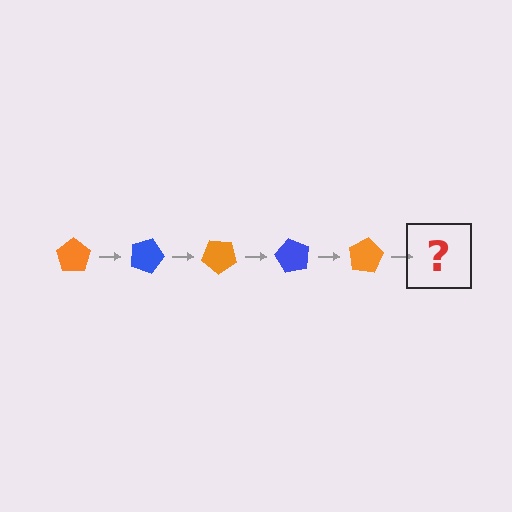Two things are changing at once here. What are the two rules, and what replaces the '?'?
The two rules are that it rotates 20 degrees each step and the color cycles through orange and blue. The '?' should be a blue pentagon, rotated 100 degrees from the start.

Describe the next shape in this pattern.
It should be a blue pentagon, rotated 100 degrees from the start.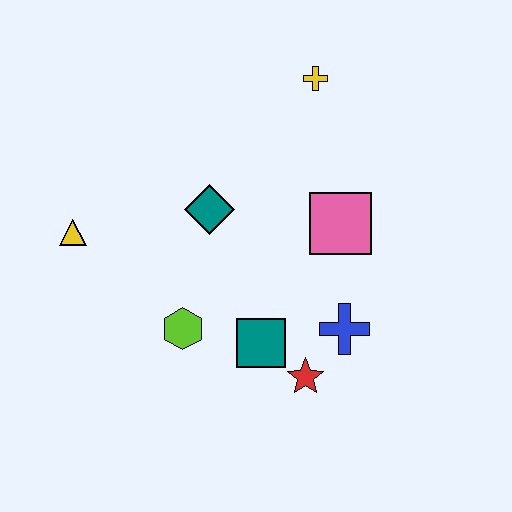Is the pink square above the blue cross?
Yes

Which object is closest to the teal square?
The red star is closest to the teal square.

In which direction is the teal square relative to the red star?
The teal square is to the left of the red star.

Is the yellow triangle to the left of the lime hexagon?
Yes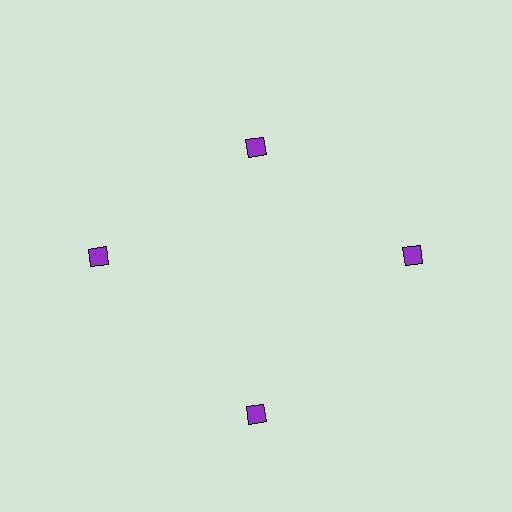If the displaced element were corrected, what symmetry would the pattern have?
It would have 4-fold rotational symmetry — the pattern would map onto itself every 90 degrees.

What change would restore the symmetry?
The symmetry would be restored by moving it outward, back onto the ring so that all 4 diamonds sit at equal angles and equal distance from the center.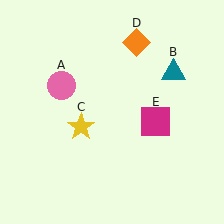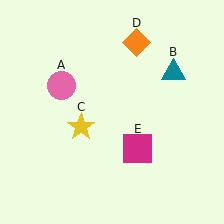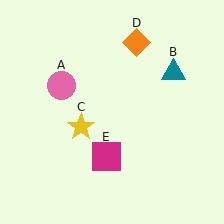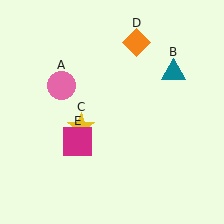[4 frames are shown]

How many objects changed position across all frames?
1 object changed position: magenta square (object E).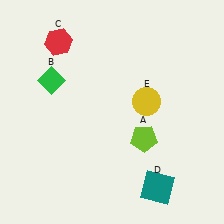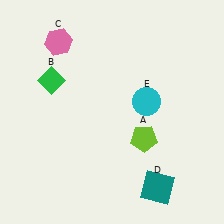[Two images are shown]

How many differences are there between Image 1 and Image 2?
There are 2 differences between the two images.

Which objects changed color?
C changed from red to pink. E changed from yellow to cyan.